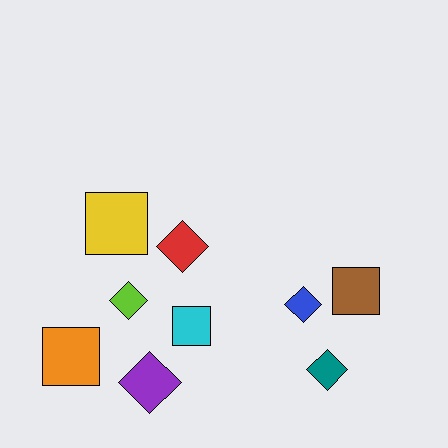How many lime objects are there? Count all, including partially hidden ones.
There is 1 lime object.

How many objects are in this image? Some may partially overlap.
There are 9 objects.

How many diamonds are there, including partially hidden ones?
There are 5 diamonds.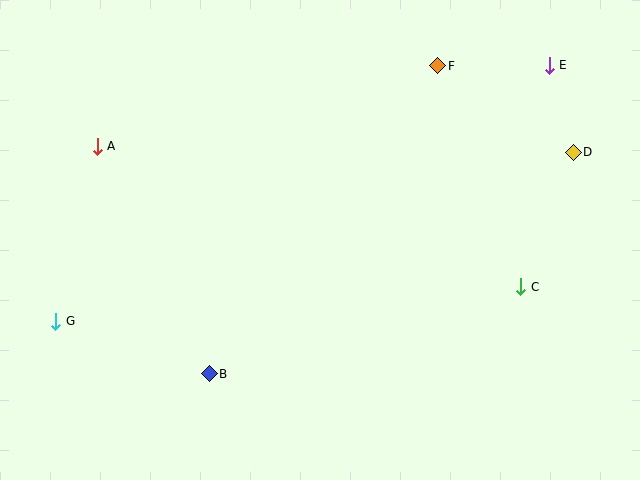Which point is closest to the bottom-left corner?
Point G is closest to the bottom-left corner.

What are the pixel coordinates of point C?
Point C is at (521, 287).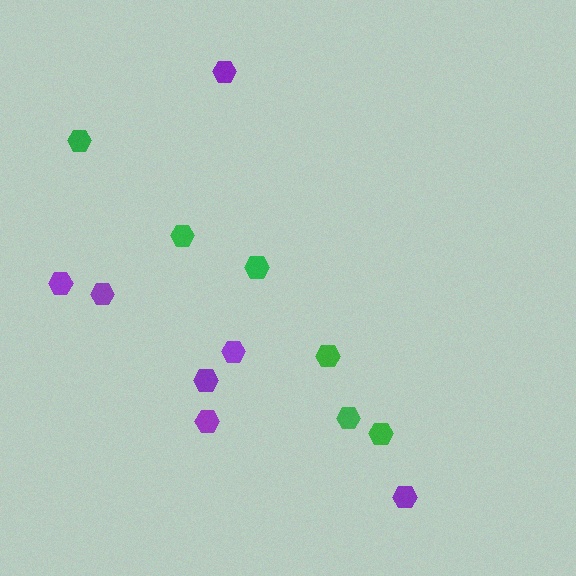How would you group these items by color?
There are 2 groups: one group of purple hexagons (7) and one group of green hexagons (6).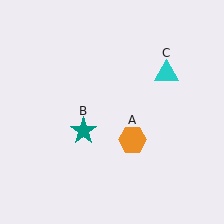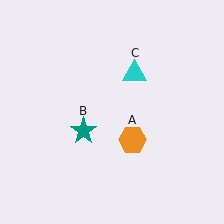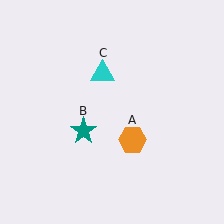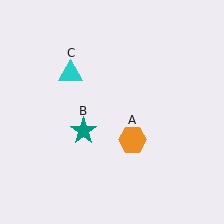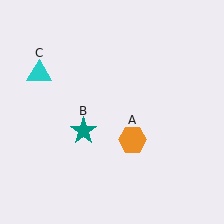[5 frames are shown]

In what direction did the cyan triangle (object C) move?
The cyan triangle (object C) moved left.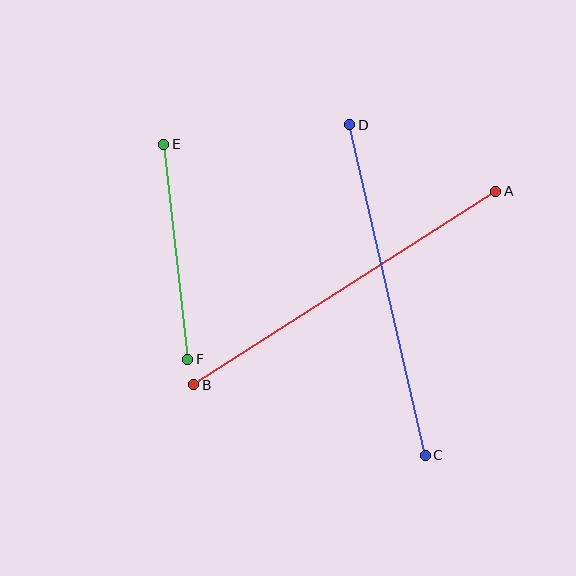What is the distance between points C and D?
The distance is approximately 339 pixels.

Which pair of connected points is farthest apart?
Points A and B are farthest apart.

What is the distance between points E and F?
The distance is approximately 216 pixels.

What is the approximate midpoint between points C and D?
The midpoint is at approximately (388, 290) pixels.